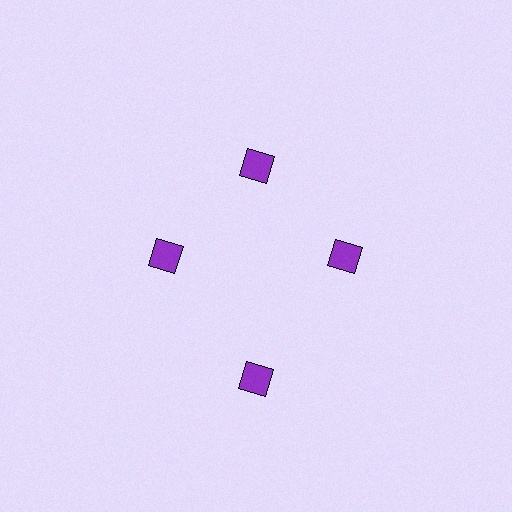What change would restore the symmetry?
The symmetry would be restored by moving it inward, back onto the ring so that all 4 diamonds sit at equal angles and equal distance from the center.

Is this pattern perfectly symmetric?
No. The 4 purple diamonds are arranged in a ring, but one element near the 6 o'clock position is pushed outward from the center, breaking the 4-fold rotational symmetry.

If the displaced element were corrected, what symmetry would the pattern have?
It would have 4-fold rotational symmetry — the pattern would map onto itself every 90 degrees.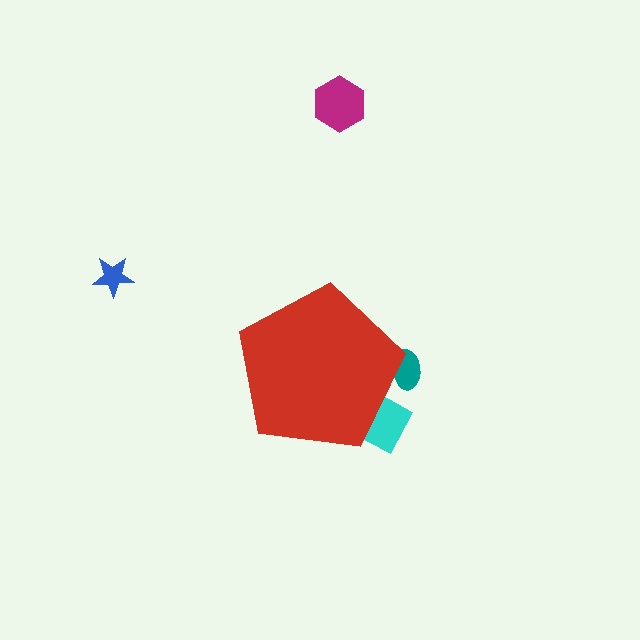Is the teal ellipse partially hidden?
Yes, the teal ellipse is partially hidden behind the red pentagon.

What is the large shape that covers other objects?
A red pentagon.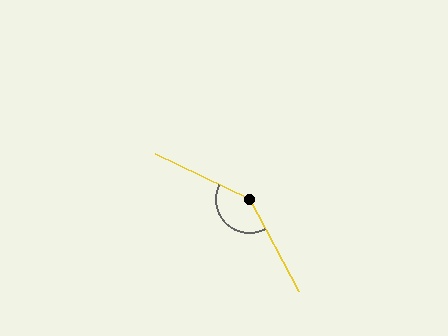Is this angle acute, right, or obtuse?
It is obtuse.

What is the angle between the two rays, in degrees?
Approximately 144 degrees.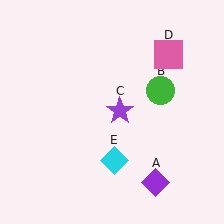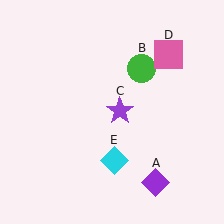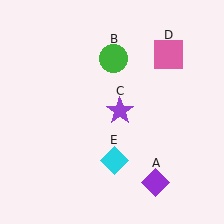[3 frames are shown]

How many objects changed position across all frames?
1 object changed position: green circle (object B).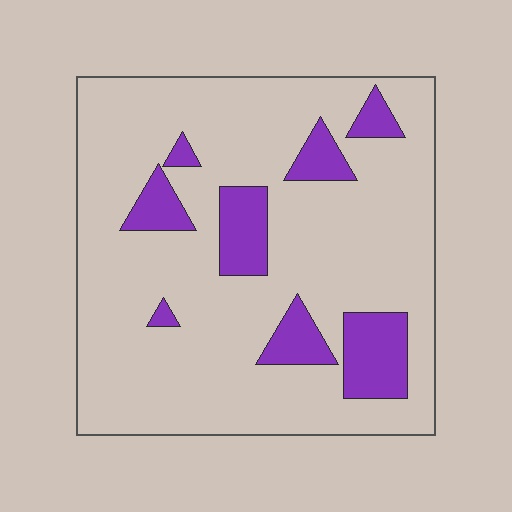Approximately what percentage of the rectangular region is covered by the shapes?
Approximately 15%.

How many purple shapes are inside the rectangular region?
8.